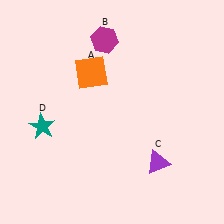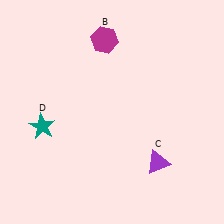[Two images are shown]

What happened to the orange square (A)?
The orange square (A) was removed in Image 2. It was in the top-left area of Image 1.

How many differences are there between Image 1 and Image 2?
There is 1 difference between the two images.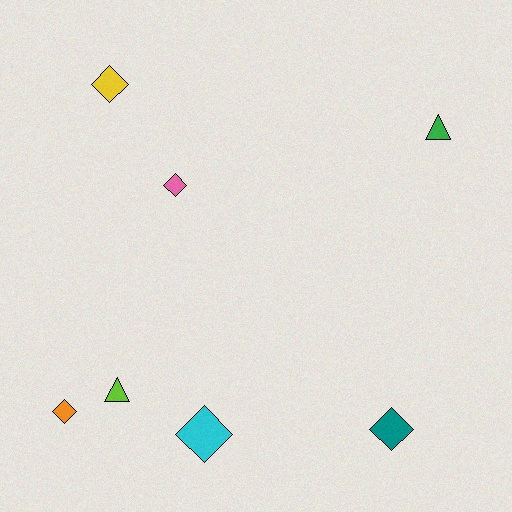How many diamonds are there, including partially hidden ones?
There are 5 diamonds.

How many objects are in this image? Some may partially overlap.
There are 7 objects.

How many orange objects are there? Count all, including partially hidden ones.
There is 1 orange object.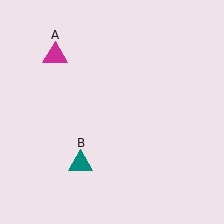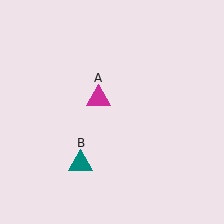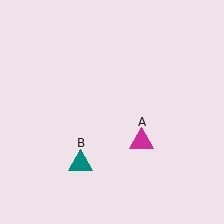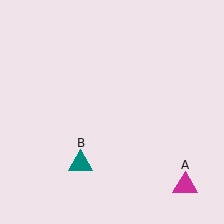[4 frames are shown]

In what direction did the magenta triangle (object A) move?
The magenta triangle (object A) moved down and to the right.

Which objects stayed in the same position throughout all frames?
Teal triangle (object B) remained stationary.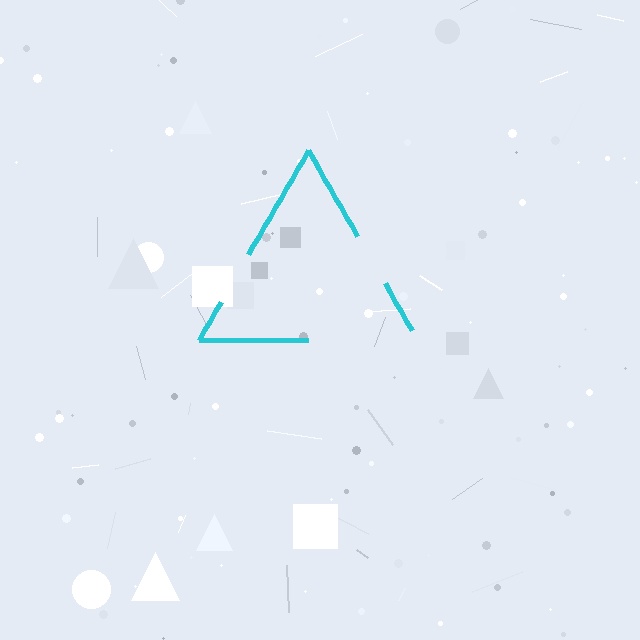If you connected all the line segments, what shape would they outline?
They would outline a triangle.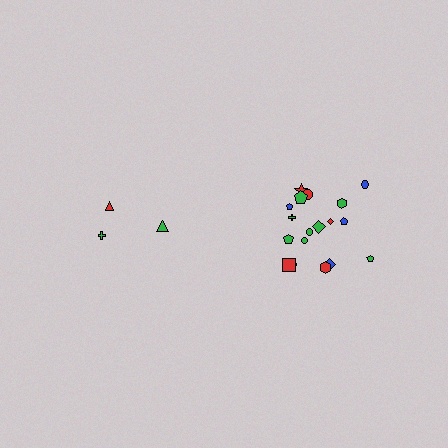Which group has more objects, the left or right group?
The right group.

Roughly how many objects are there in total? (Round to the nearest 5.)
Roughly 20 objects in total.